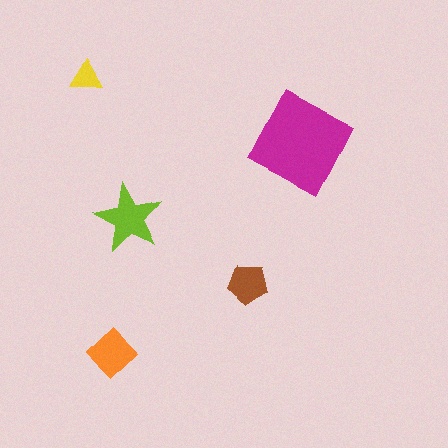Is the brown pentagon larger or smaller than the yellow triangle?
Larger.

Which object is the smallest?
The yellow triangle.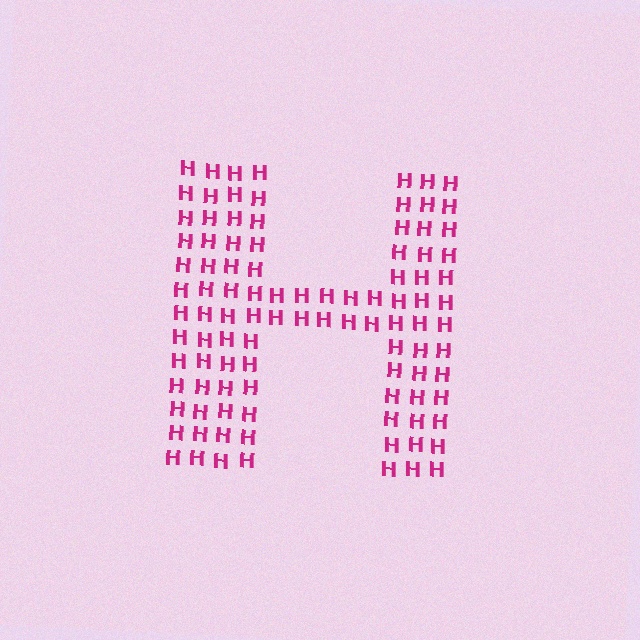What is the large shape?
The large shape is the letter H.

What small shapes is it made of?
It is made of small letter H's.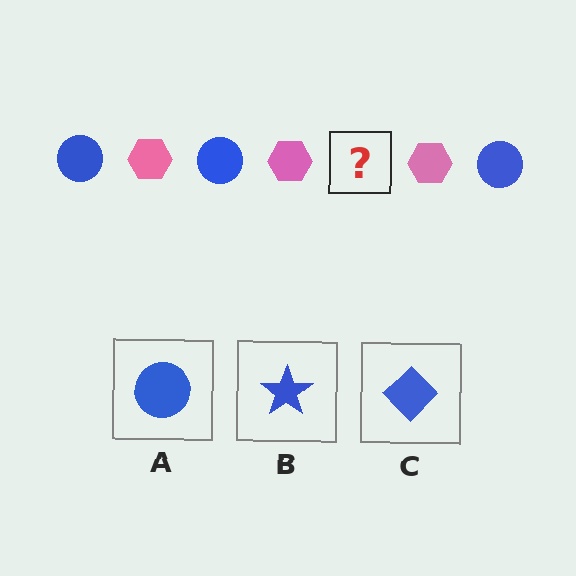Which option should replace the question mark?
Option A.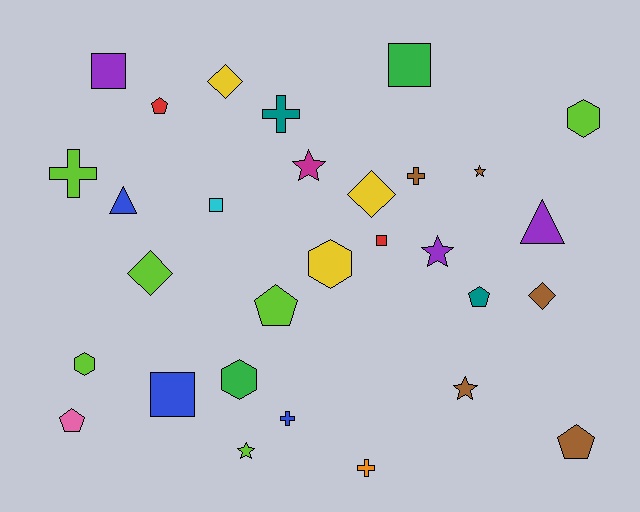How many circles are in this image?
There are no circles.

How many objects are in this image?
There are 30 objects.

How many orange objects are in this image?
There is 1 orange object.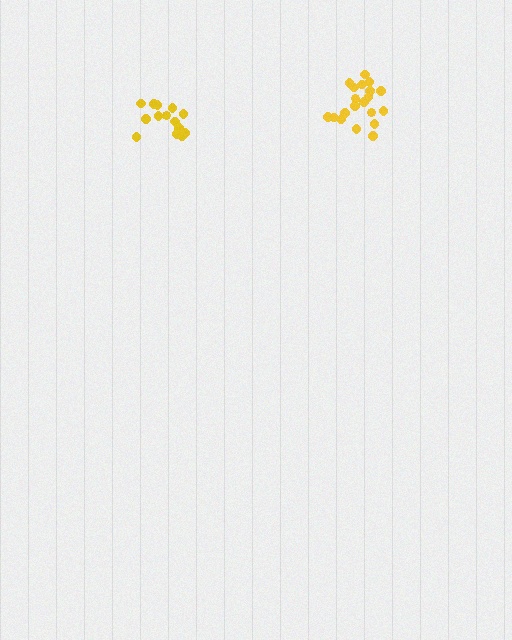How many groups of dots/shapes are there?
There are 2 groups.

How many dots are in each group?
Group 1: 20 dots, Group 2: 14 dots (34 total).